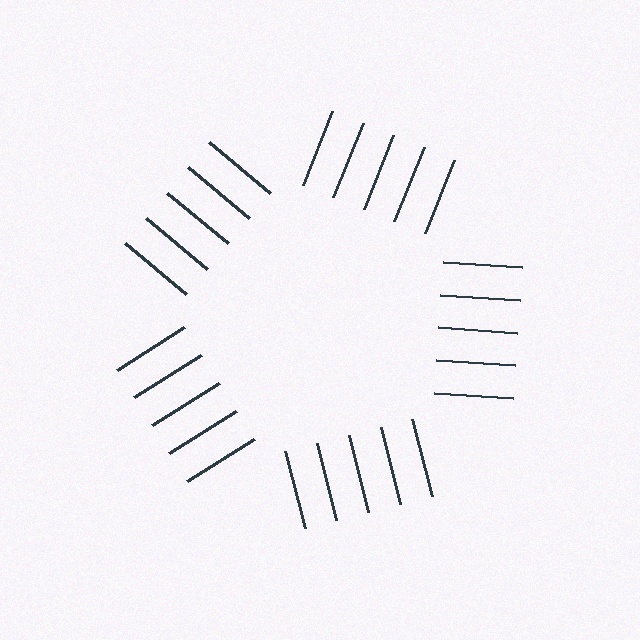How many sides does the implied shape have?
5 sides — the line-ends trace a pentagon.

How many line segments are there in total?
25 — 5 along each of the 5 edges.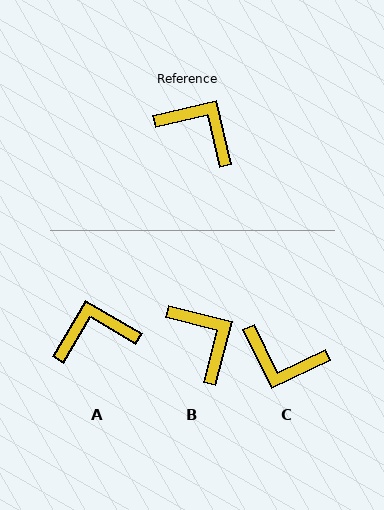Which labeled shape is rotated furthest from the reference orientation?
C, about 167 degrees away.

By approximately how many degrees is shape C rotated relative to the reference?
Approximately 167 degrees clockwise.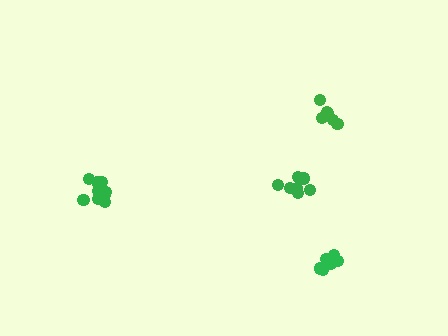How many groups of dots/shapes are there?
There are 4 groups.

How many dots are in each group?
Group 1: 7 dots, Group 2: 7 dots, Group 3: 6 dots, Group 4: 11 dots (31 total).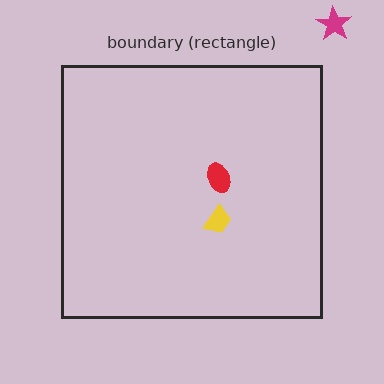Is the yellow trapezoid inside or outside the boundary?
Inside.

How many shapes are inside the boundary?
2 inside, 1 outside.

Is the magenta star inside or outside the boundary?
Outside.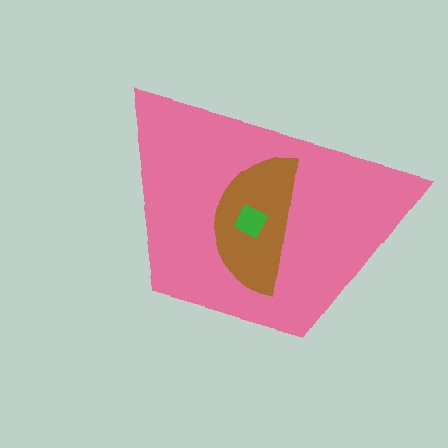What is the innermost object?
The green diamond.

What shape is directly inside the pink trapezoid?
The brown semicircle.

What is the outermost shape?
The pink trapezoid.